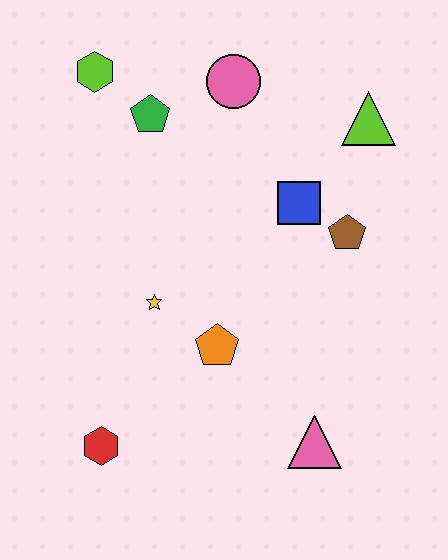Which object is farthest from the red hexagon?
The lime triangle is farthest from the red hexagon.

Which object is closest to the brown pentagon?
The blue square is closest to the brown pentagon.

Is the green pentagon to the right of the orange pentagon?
No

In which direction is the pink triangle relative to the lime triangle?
The pink triangle is below the lime triangle.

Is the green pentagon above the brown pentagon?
Yes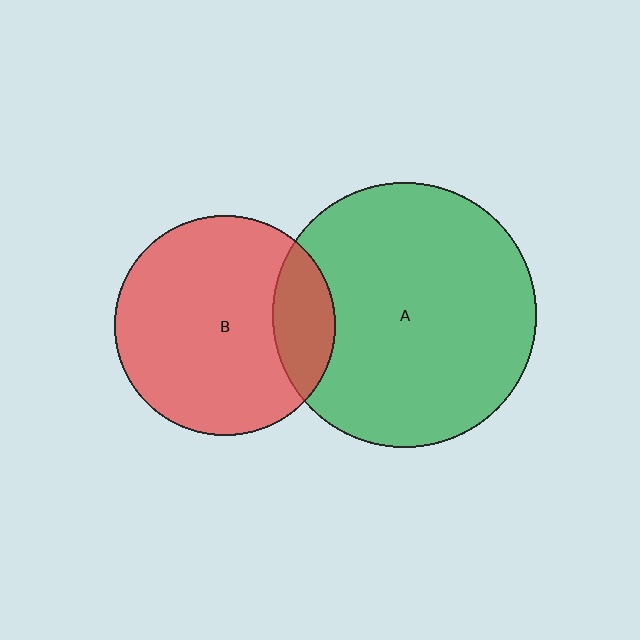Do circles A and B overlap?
Yes.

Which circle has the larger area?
Circle A (green).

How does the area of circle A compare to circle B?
Approximately 1.4 times.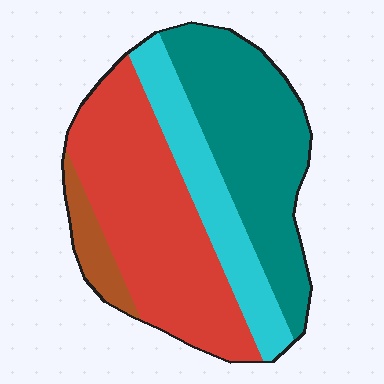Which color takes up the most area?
Red, at roughly 40%.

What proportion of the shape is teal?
Teal takes up about one third (1/3) of the shape.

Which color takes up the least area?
Brown, at roughly 5%.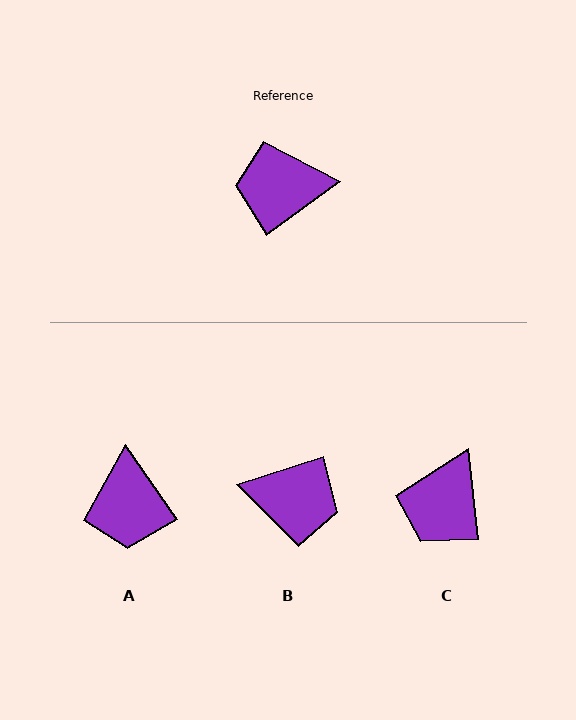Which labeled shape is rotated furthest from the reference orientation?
B, about 162 degrees away.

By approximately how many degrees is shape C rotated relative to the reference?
Approximately 60 degrees counter-clockwise.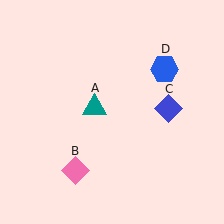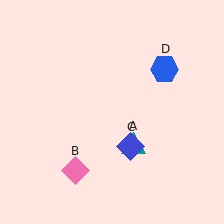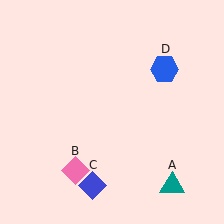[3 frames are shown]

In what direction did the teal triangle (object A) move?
The teal triangle (object A) moved down and to the right.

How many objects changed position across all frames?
2 objects changed position: teal triangle (object A), blue diamond (object C).